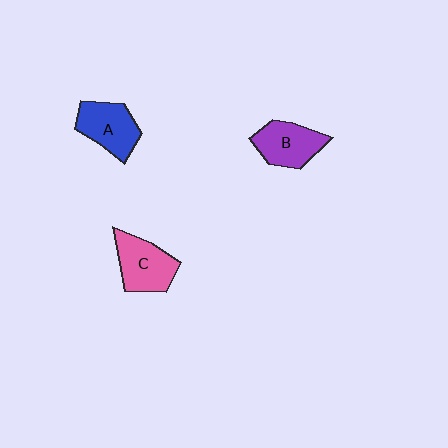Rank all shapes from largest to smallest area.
From largest to smallest: C (pink), A (blue), B (purple).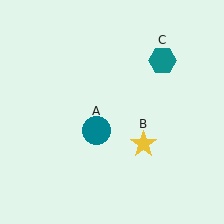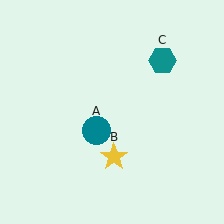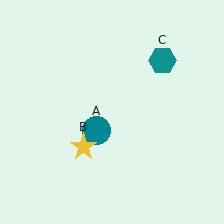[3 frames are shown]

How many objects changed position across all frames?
1 object changed position: yellow star (object B).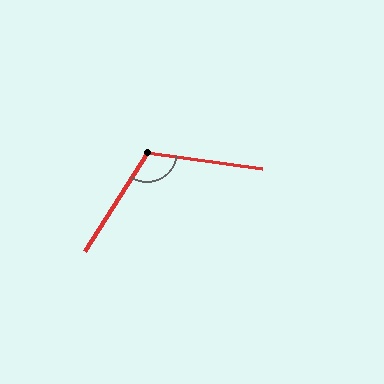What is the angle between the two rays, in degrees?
Approximately 114 degrees.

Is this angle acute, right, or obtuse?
It is obtuse.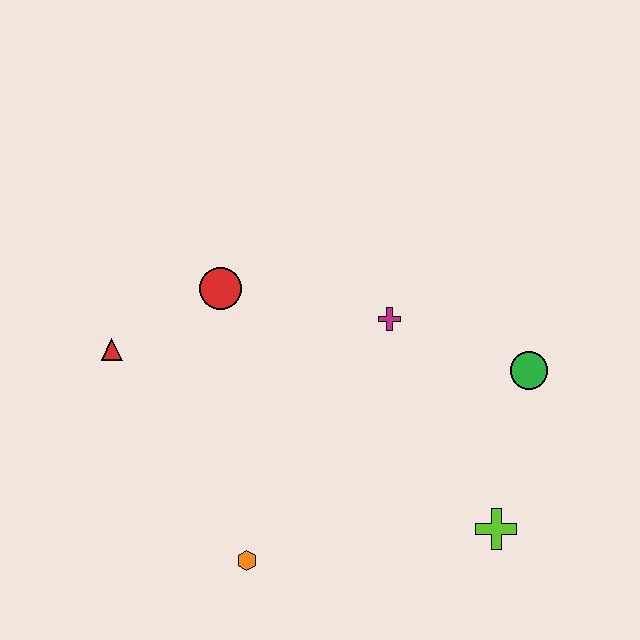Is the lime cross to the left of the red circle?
No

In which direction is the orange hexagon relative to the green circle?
The orange hexagon is to the left of the green circle.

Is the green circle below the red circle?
Yes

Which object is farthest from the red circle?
The lime cross is farthest from the red circle.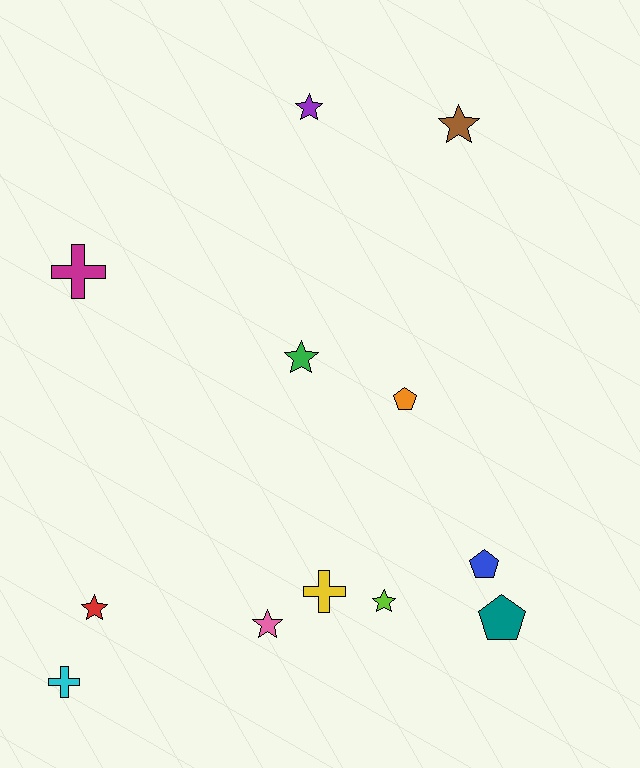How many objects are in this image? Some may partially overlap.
There are 12 objects.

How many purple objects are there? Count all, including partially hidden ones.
There is 1 purple object.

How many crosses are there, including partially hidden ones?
There are 3 crosses.